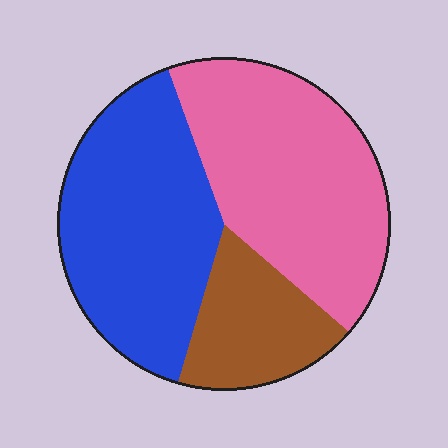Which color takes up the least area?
Brown, at roughly 20%.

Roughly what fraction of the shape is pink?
Pink covers roughly 40% of the shape.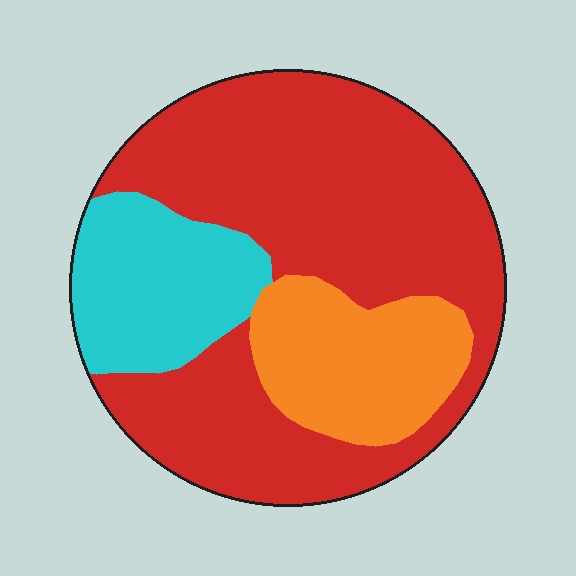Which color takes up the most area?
Red, at roughly 65%.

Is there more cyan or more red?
Red.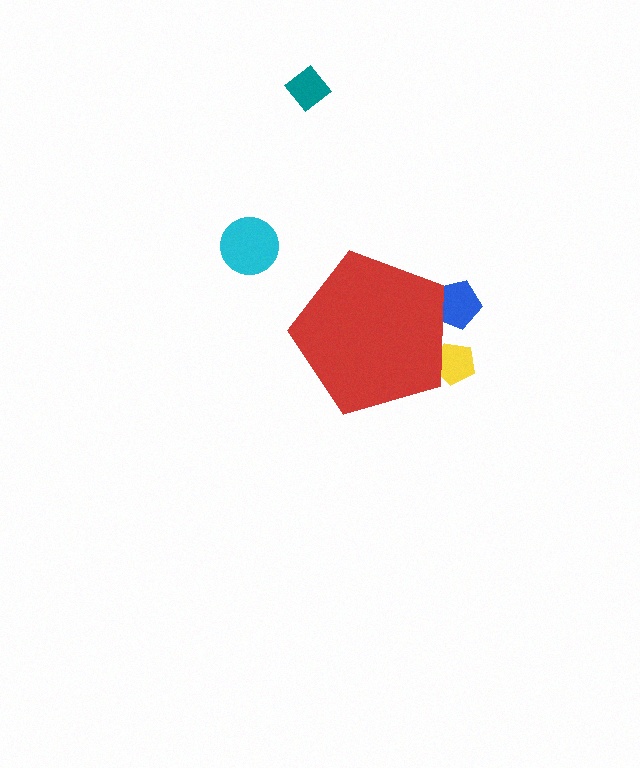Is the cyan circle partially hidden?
No, the cyan circle is fully visible.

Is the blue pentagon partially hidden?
Yes, the blue pentagon is partially hidden behind the red pentagon.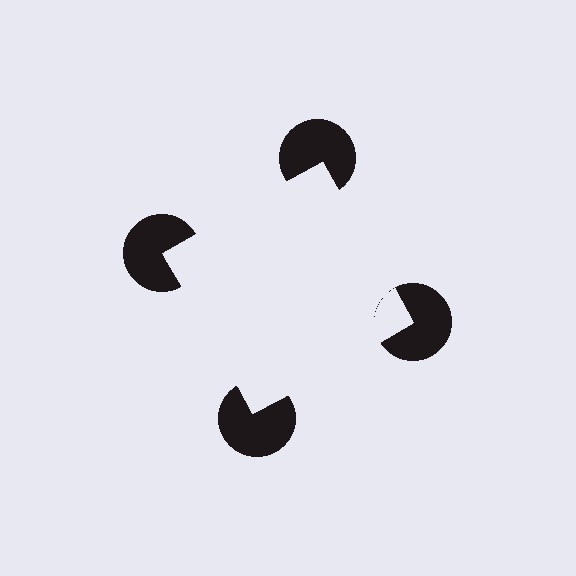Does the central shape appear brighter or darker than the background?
It typically appears slightly brighter than the background, even though no actual brightness change is drawn.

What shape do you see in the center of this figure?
An illusory square — its edges are inferred from the aligned wedge cuts in the pac-man discs, not physically drawn.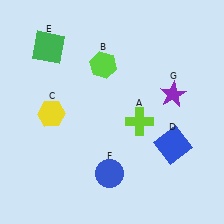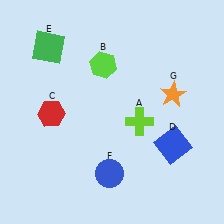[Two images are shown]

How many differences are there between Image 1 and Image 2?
There are 2 differences between the two images.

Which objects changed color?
C changed from yellow to red. G changed from purple to orange.